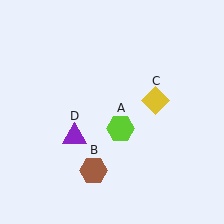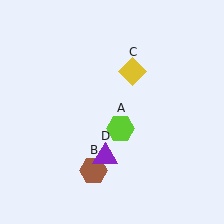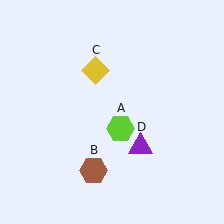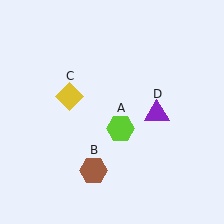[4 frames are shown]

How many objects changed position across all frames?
2 objects changed position: yellow diamond (object C), purple triangle (object D).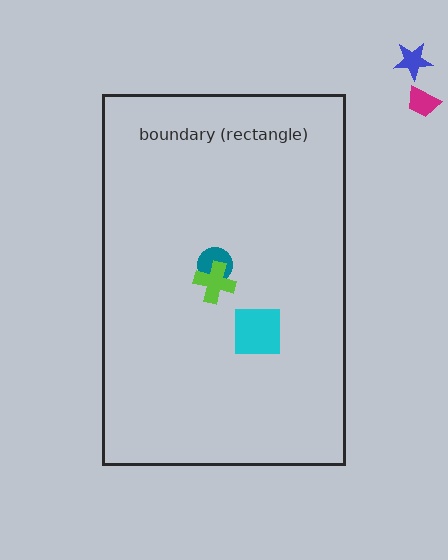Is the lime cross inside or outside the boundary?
Inside.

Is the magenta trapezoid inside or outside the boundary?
Outside.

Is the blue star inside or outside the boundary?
Outside.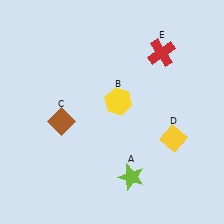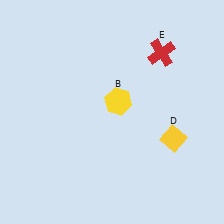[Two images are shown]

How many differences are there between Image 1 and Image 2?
There are 2 differences between the two images.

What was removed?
The lime star (A), the brown diamond (C) were removed in Image 2.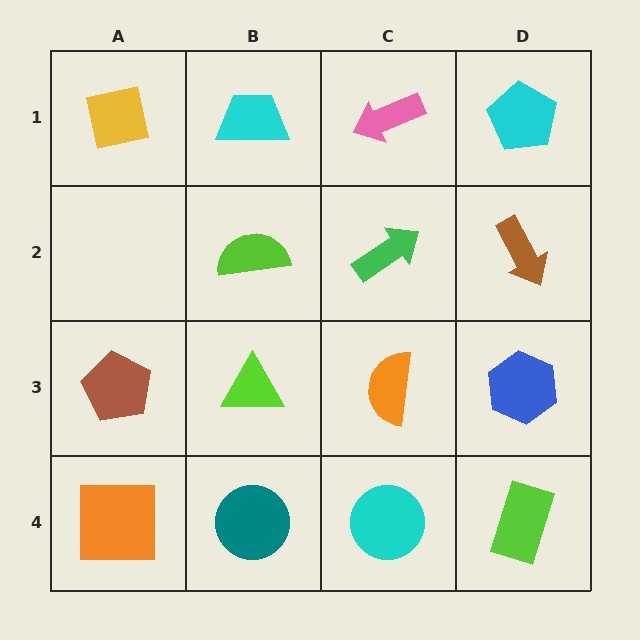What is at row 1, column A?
A yellow square.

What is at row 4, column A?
An orange square.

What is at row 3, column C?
An orange semicircle.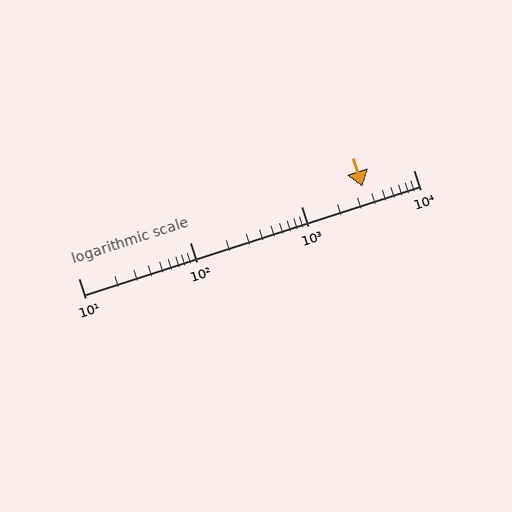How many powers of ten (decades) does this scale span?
The scale spans 3 decades, from 10 to 10000.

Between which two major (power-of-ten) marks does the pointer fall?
The pointer is between 1000 and 10000.